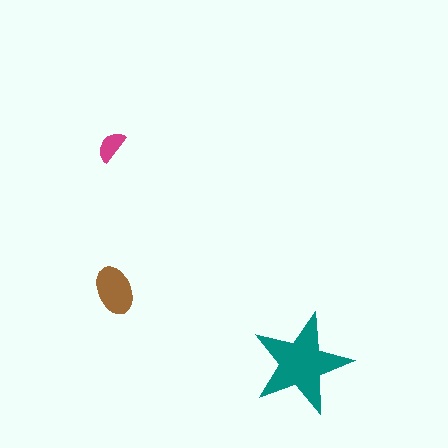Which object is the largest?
The teal star.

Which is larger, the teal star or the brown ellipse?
The teal star.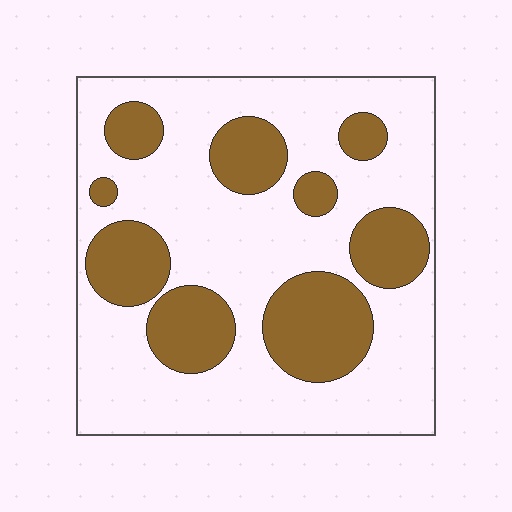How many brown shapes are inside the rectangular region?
9.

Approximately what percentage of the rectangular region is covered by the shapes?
Approximately 30%.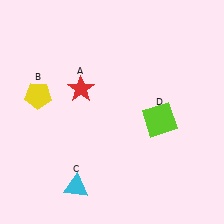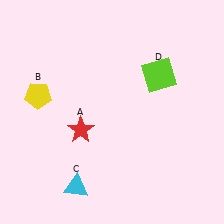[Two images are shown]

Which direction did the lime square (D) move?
The lime square (D) moved up.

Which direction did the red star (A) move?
The red star (A) moved down.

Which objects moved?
The objects that moved are: the red star (A), the lime square (D).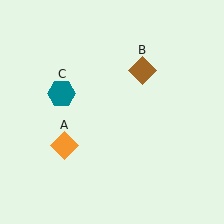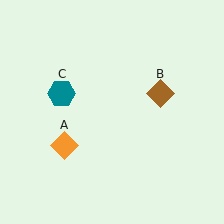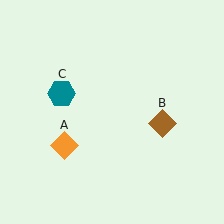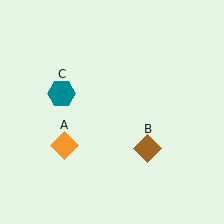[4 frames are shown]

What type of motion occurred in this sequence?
The brown diamond (object B) rotated clockwise around the center of the scene.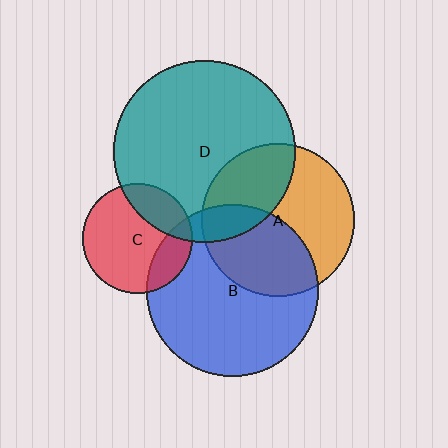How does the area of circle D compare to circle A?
Approximately 1.4 times.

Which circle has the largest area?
Circle D (teal).